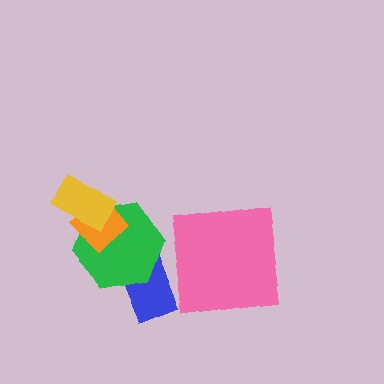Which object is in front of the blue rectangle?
The green hexagon is in front of the blue rectangle.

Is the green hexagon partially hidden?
Yes, it is partially covered by another shape.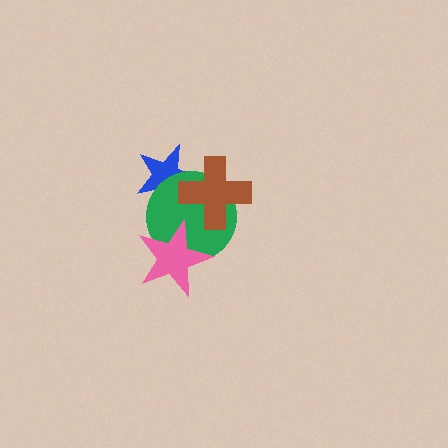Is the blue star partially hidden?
Yes, it is partially covered by another shape.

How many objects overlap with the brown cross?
2 objects overlap with the brown cross.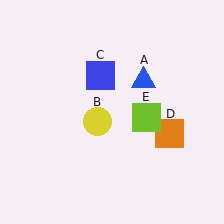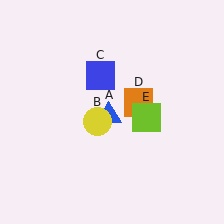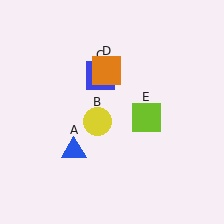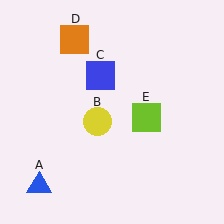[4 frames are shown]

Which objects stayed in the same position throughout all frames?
Yellow circle (object B) and blue square (object C) and lime square (object E) remained stationary.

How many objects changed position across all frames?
2 objects changed position: blue triangle (object A), orange square (object D).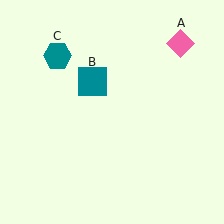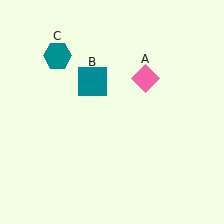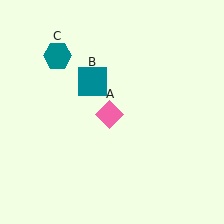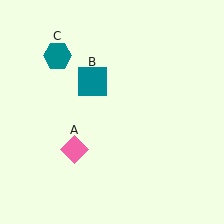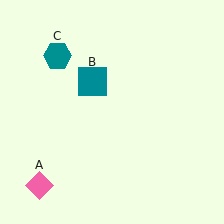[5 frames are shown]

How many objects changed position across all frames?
1 object changed position: pink diamond (object A).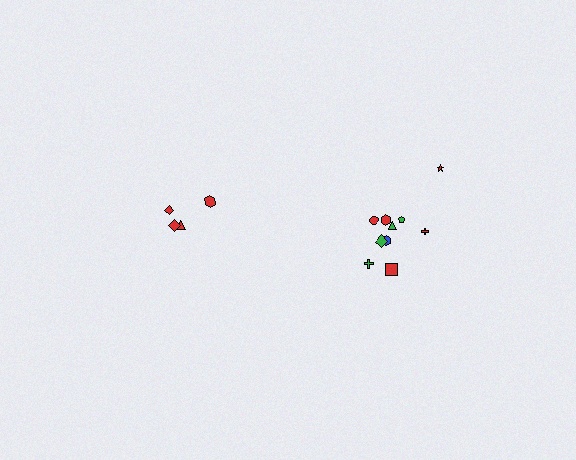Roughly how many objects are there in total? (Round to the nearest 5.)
Roughly 15 objects in total.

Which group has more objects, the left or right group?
The right group.